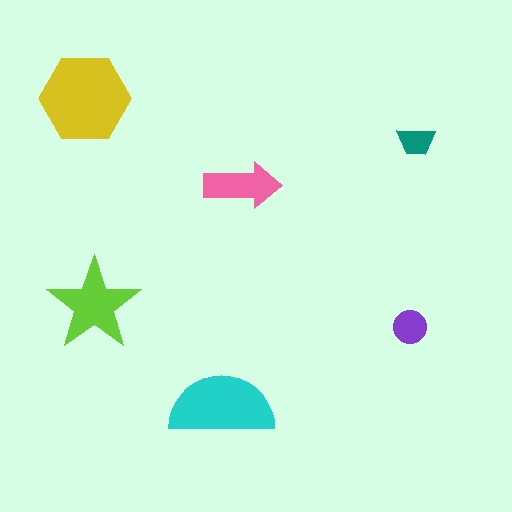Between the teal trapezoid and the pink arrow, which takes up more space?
The pink arrow.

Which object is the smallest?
The teal trapezoid.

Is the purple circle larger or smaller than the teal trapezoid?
Larger.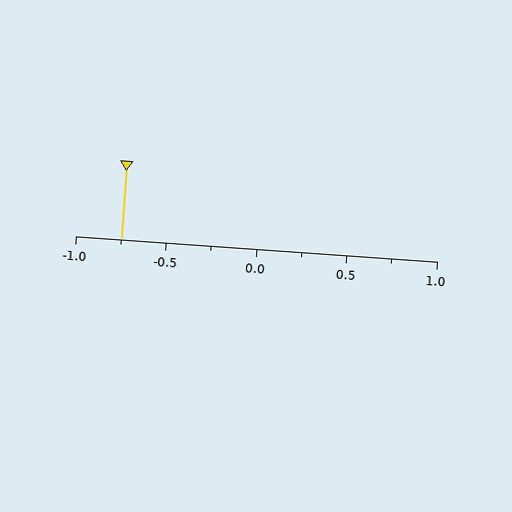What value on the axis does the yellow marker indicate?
The marker indicates approximately -0.75.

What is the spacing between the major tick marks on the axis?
The major ticks are spaced 0.5 apart.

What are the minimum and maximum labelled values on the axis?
The axis runs from -1.0 to 1.0.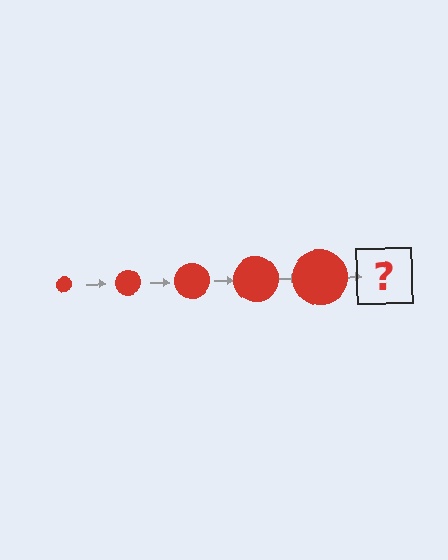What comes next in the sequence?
The next element should be a red circle, larger than the previous one.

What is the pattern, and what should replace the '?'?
The pattern is that the circle gets progressively larger each step. The '?' should be a red circle, larger than the previous one.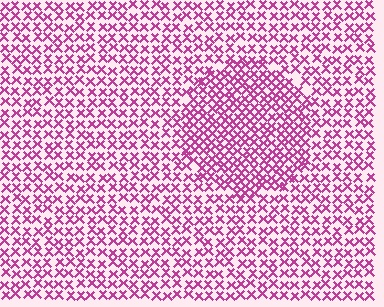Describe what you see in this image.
The image contains small magenta elements arranged at two different densities. A circle-shaped region is visible where the elements are more densely packed than the surrounding area.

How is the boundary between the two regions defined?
The boundary is defined by a change in element density (approximately 1.5x ratio). All elements are the same color, size, and shape.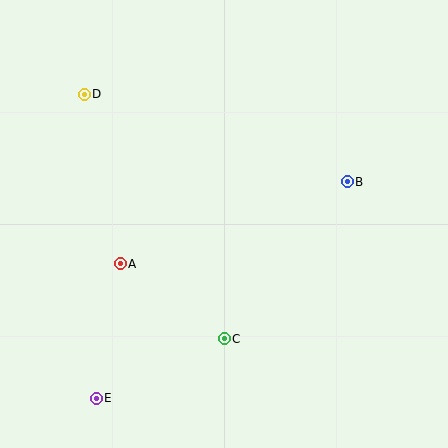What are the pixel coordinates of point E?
Point E is at (96, 398).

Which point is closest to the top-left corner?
Point D is closest to the top-left corner.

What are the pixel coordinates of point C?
Point C is at (224, 339).